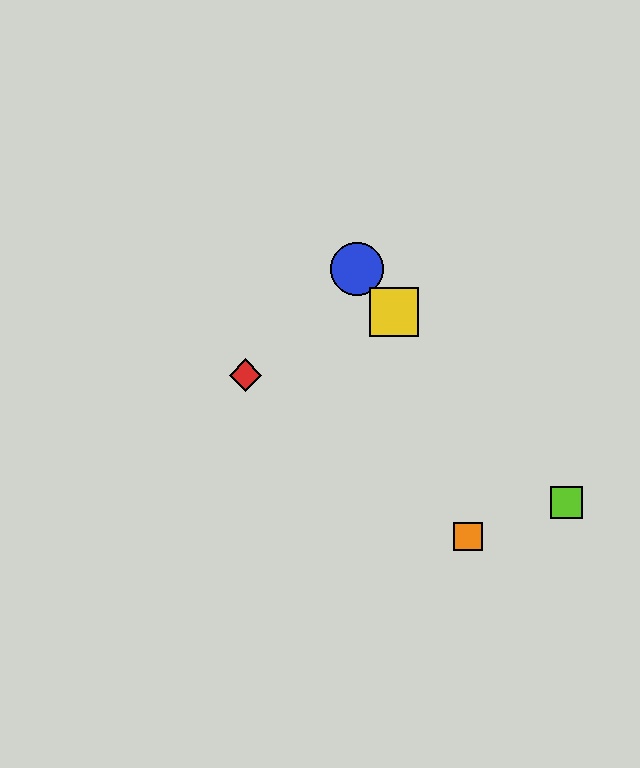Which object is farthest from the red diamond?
The lime square is farthest from the red diamond.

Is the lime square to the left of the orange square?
No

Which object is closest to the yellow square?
The blue circle is closest to the yellow square.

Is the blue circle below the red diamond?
No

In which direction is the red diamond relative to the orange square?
The red diamond is to the left of the orange square.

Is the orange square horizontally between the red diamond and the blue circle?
No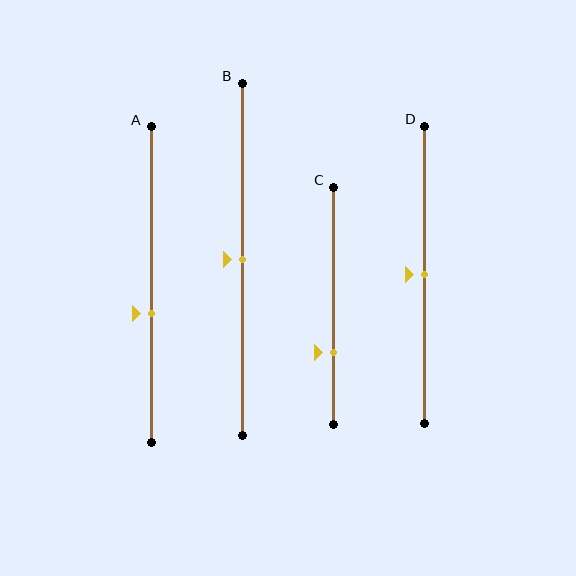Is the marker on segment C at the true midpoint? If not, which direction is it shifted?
No, the marker on segment C is shifted downward by about 20% of the segment length.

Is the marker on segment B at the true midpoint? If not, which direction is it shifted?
Yes, the marker on segment B is at the true midpoint.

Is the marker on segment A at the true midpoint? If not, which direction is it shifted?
No, the marker on segment A is shifted downward by about 9% of the segment length.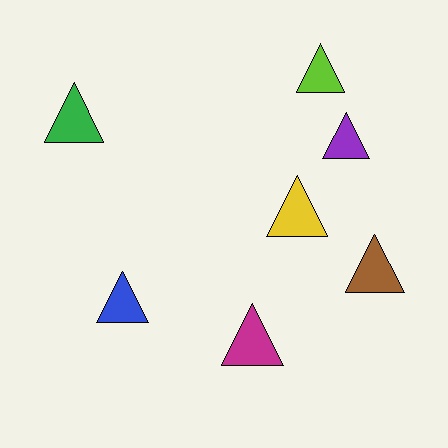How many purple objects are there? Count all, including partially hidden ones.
There is 1 purple object.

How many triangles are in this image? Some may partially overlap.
There are 7 triangles.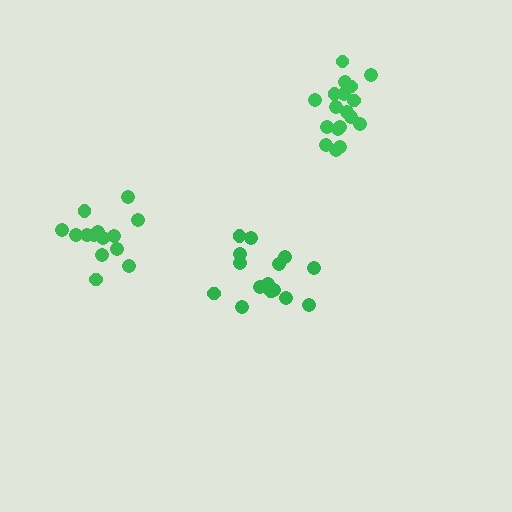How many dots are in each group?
Group 1: 15 dots, Group 2: 14 dots, Group 3: 18 dots (47 total).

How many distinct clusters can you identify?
There are 3 distinct clusters.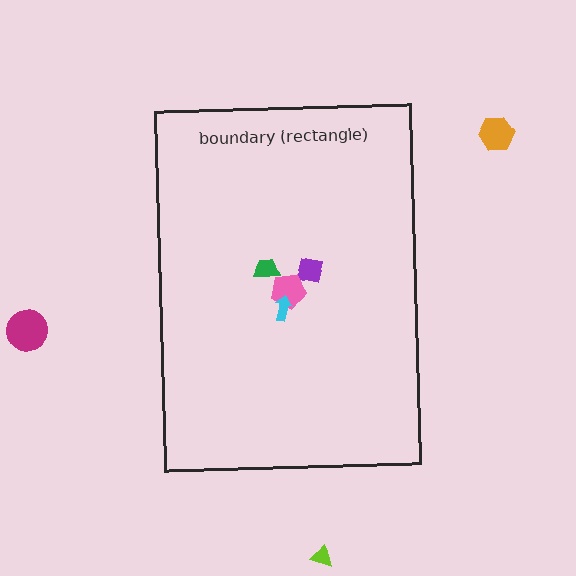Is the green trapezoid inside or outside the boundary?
Inside.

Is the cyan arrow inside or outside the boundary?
Inside.